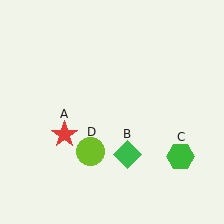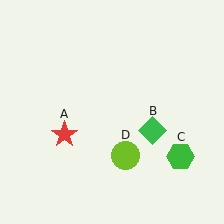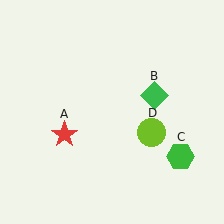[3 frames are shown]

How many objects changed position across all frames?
2 objects changed position: green diamond (object B), lime circle (object D).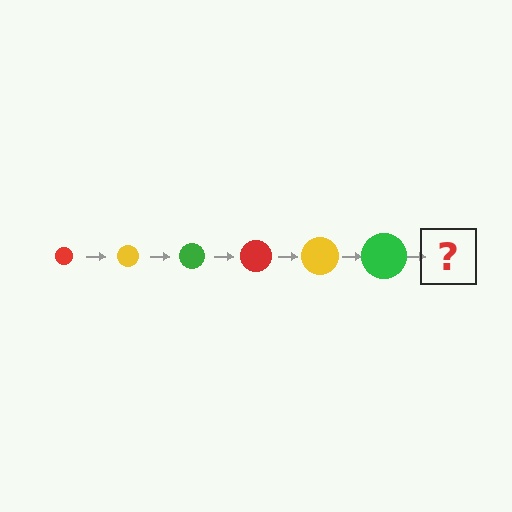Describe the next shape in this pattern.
It should be a red circle, larger than the previous one.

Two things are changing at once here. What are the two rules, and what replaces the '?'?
The two rules are that the circle grows larger each step and the color cycles through red, yellow, and green. The '?' should be a red circle, larger than the previous one.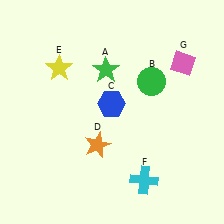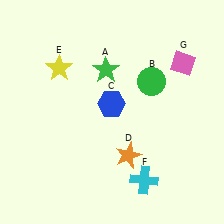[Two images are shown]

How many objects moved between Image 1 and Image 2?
1 object moved between the two images.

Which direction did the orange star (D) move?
The orange star (D) moved right.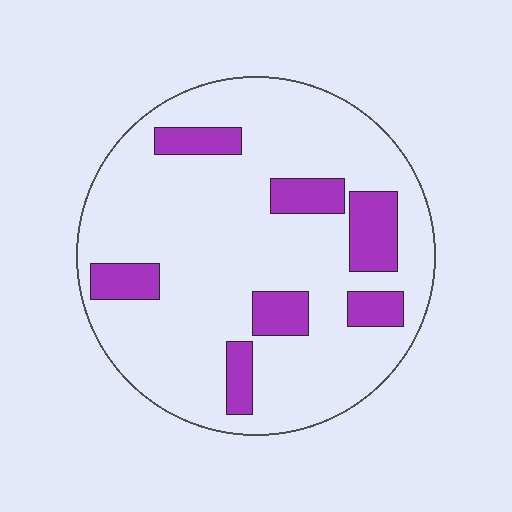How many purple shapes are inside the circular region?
7.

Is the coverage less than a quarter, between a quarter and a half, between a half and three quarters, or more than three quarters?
Less than a quarter.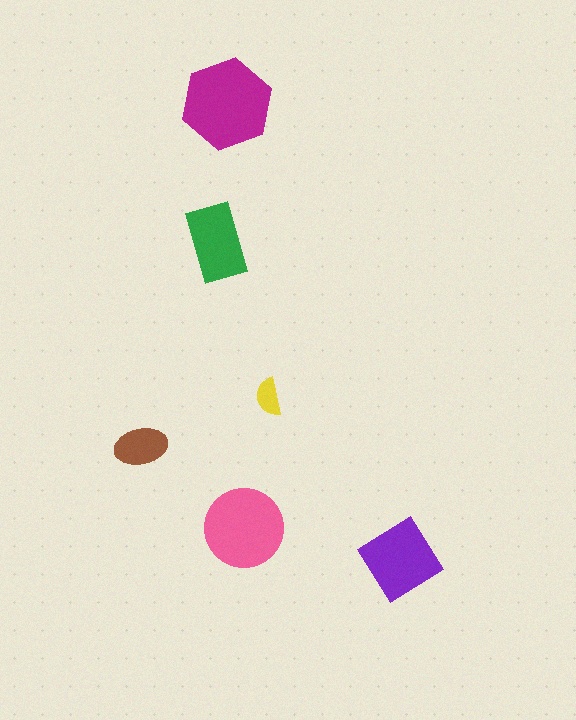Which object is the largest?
The magenta hexagon.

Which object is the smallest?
The yellow semicircle.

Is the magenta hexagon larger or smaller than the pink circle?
Larger.